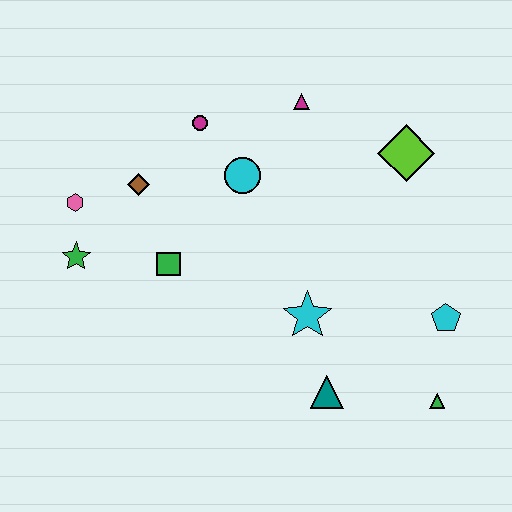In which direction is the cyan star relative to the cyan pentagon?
The cyan star is to the left of the cyan pentagon.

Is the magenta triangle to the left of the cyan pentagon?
Yes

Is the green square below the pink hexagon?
Yes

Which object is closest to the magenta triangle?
The cyan circle is closest to the magenta triangle.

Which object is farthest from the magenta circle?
The green triangle is farthest from the magenta circle.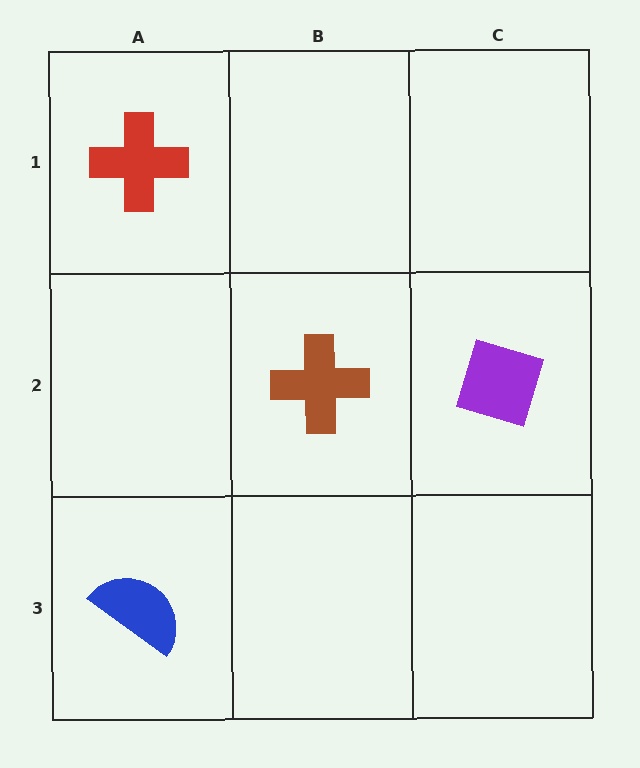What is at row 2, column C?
A purple diamond.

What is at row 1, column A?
A red cross.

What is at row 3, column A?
A blue semicircle.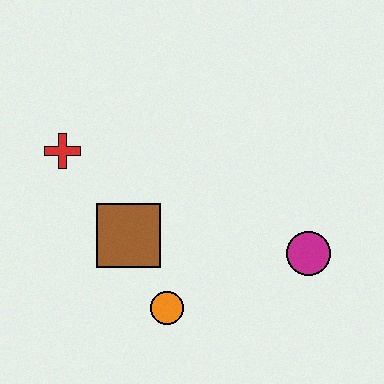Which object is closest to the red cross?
The brown square is closest to the red cross.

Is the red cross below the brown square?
No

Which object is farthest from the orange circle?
The red cross is farthest from the orange circle.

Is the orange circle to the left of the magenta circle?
Yes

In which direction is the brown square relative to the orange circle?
The brown square is above the orange circle.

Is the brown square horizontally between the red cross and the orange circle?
Yes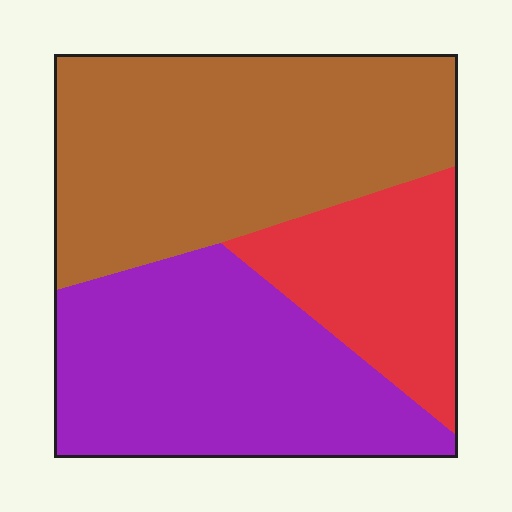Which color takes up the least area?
Red, at roughly 20%.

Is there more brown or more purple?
Brown.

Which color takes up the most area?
Brown, at roughly 45%.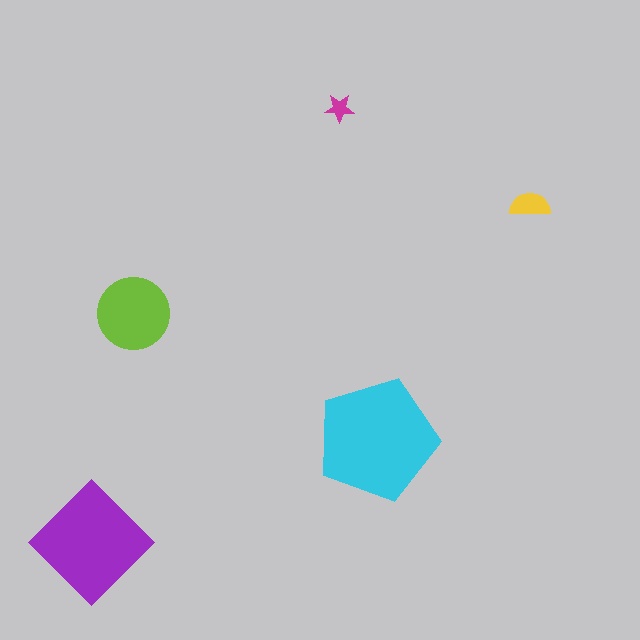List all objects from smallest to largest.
The magenta star, the yellow semicircle, the lime circle, the purple diamond, the cyan pentagon.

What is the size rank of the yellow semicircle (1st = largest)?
4th.